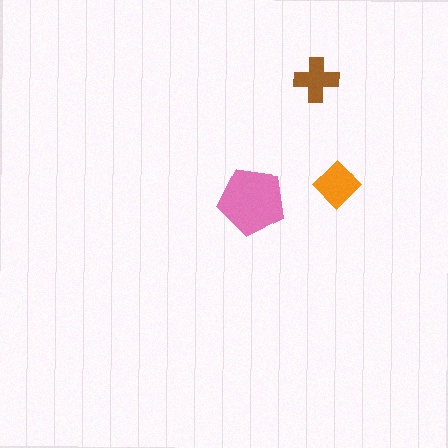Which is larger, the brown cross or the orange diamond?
The orange diamond.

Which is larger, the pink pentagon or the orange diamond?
The pink pentagon.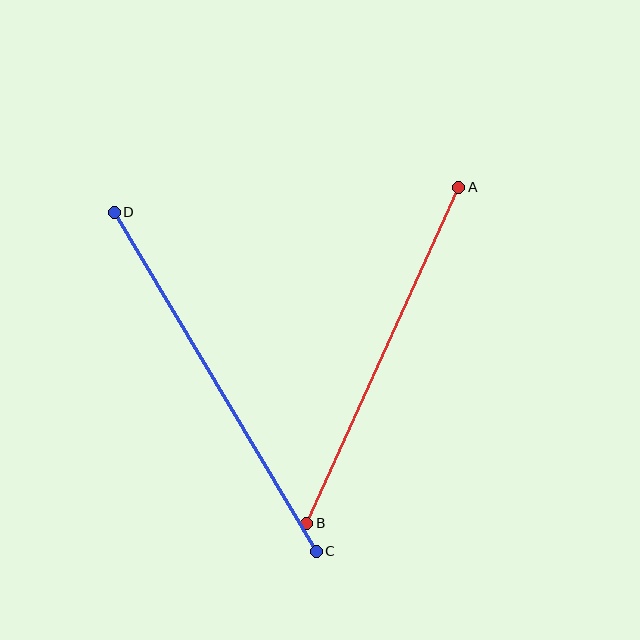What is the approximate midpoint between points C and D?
The midpoint is at approximately (215, 382) pixels.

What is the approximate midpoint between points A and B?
The midpoint is at approximately (383, 355) pixels.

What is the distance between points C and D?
The distance is approximately 395 pixels.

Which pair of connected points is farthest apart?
Points C and D are farthest apart.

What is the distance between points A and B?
The distance is approximately 369 pixels.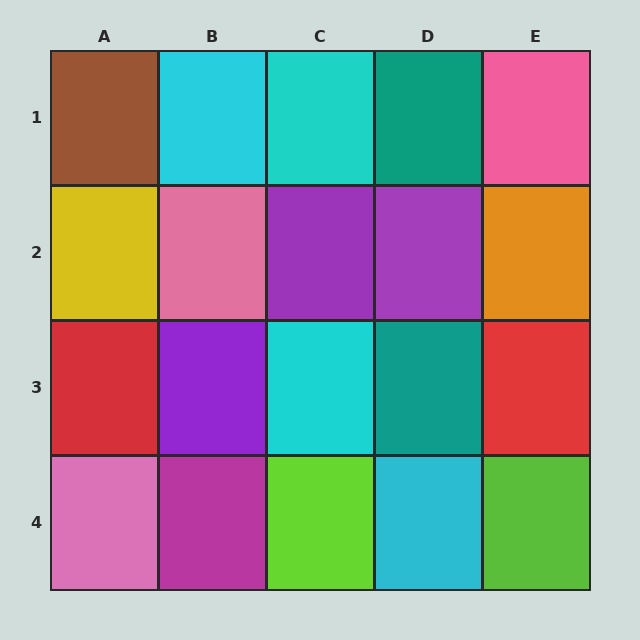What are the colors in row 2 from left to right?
Yellow, pink, purple, purple, orange.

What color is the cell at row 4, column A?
Pink.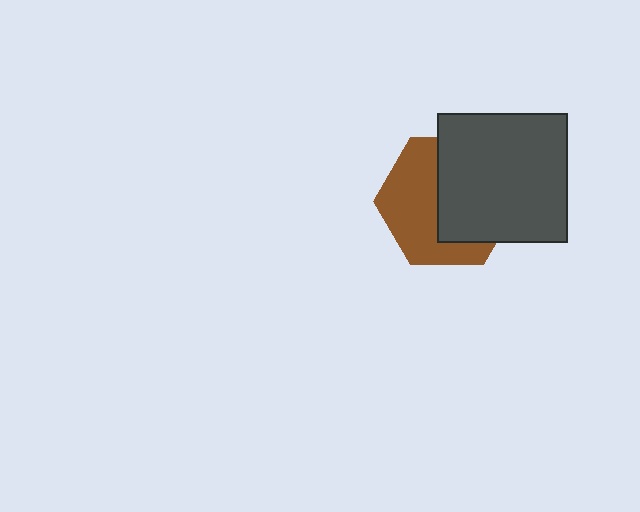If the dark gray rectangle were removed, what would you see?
You would see the complete brown hexagon.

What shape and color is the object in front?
The object in front is a dark gray rectangle.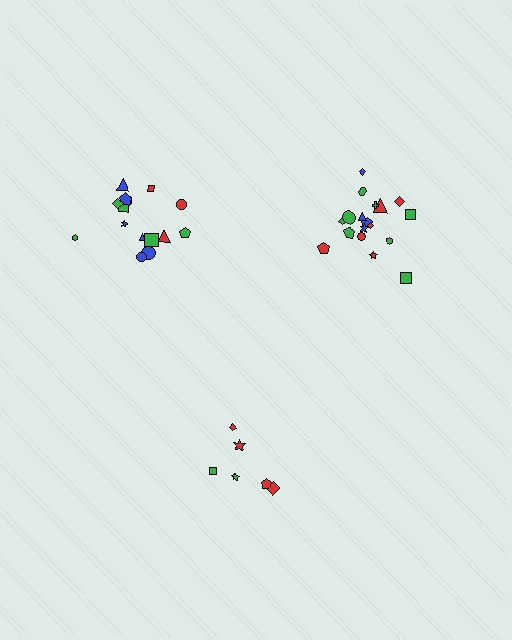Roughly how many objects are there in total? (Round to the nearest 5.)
Roughly 40 objects in total.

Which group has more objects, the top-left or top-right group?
The top-right group.